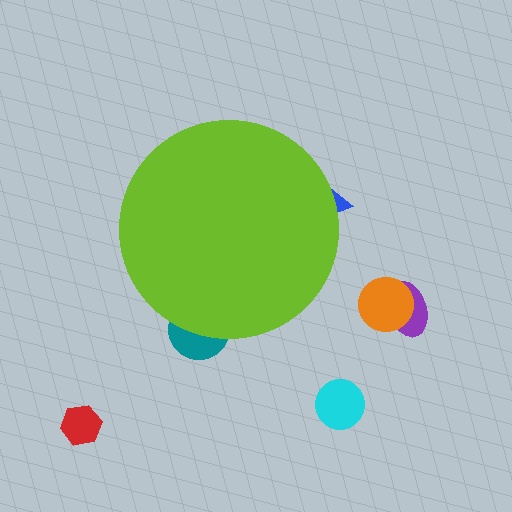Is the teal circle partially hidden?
Yes, the teal circle is partially hidden behind the lime circle.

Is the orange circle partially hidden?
No, the orange circle is fully visible.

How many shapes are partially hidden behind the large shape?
2 shapes are partially hidden.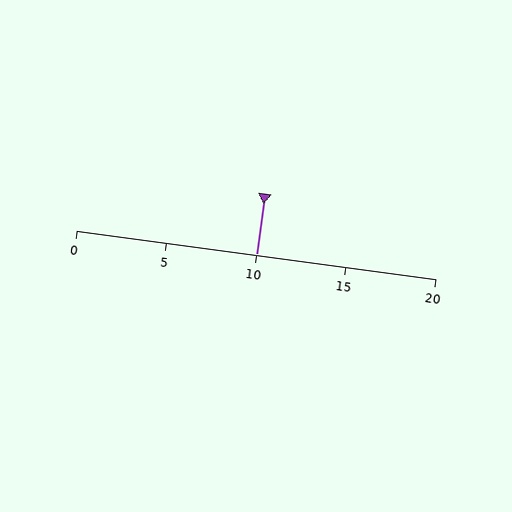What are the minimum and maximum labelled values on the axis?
The axis runs from 0 to 20.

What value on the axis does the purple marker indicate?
The marker indicates approximately 10.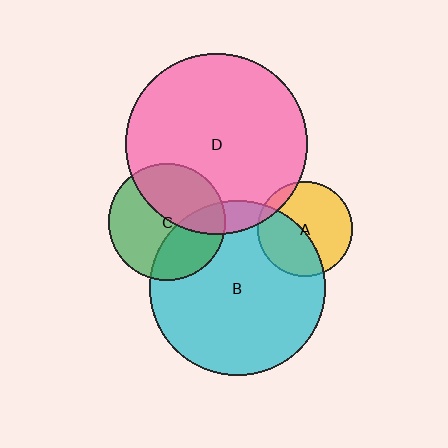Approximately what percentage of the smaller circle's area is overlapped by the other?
Approximately 40%.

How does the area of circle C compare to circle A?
Approximately 1.5 times.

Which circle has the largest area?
Circle D (pink).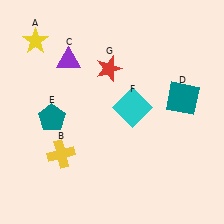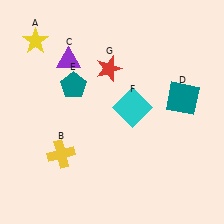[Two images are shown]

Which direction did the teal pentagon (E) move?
The teal pentagon (E) moved up.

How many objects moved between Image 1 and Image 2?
1 object moved between the two images.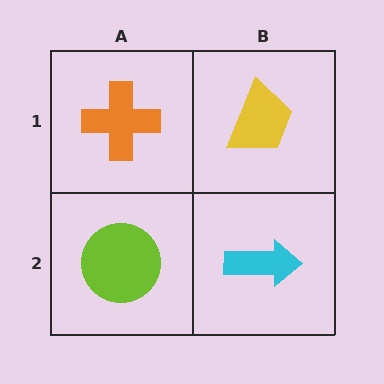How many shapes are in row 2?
2 shapes.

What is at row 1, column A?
An orange cross.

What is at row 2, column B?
A cyan arrow.